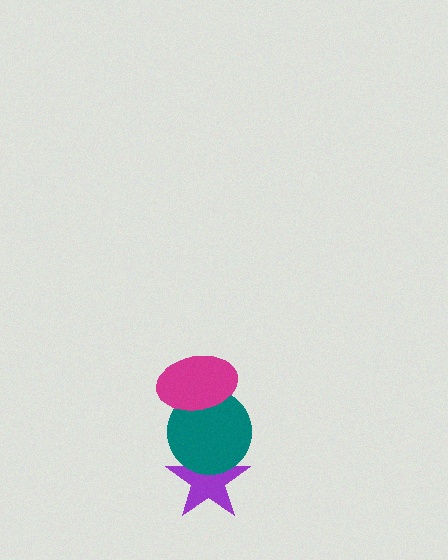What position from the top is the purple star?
The purple star is 3rd from the top.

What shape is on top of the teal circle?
The magenta ellipse is on top of the teal circle.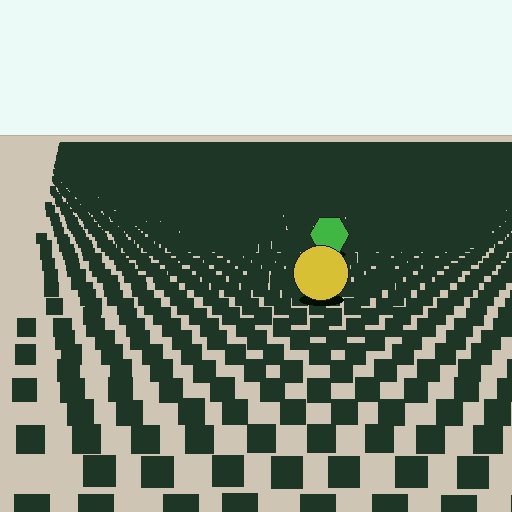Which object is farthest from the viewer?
The green hexagon is farthest from the viewer. It appears smaller and the ground texture around it is denser.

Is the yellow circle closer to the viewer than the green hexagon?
Yes. The yellow circle is closer — you can tell from the texture gradient: the ground texture is coarser near it.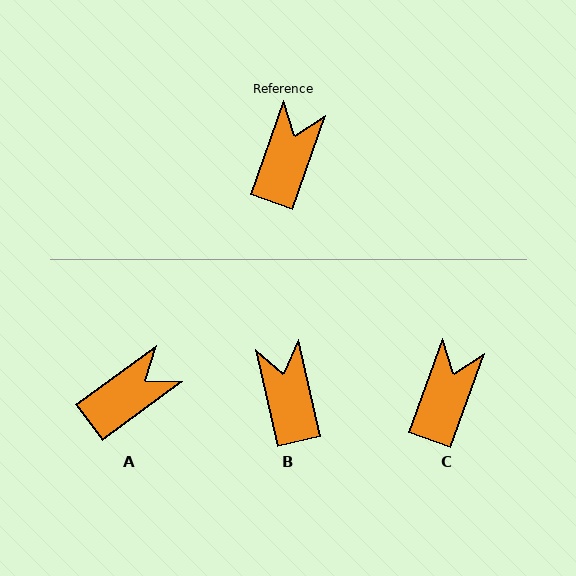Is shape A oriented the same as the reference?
No, it is off by about 34 degrees.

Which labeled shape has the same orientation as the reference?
C.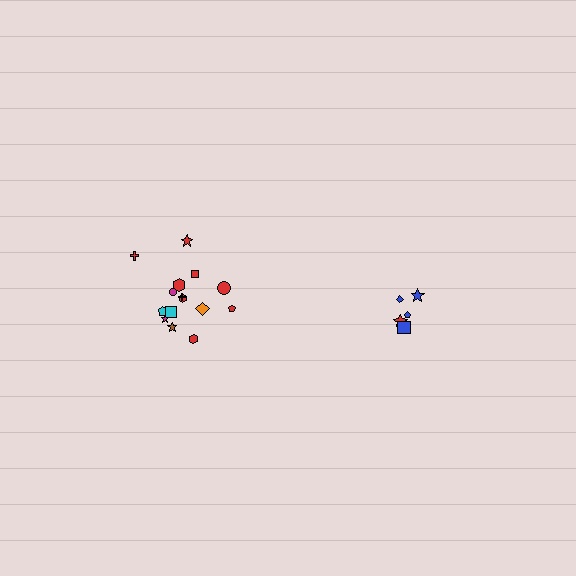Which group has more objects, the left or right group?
The left group.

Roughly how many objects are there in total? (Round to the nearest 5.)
Roughly 20 objects in total.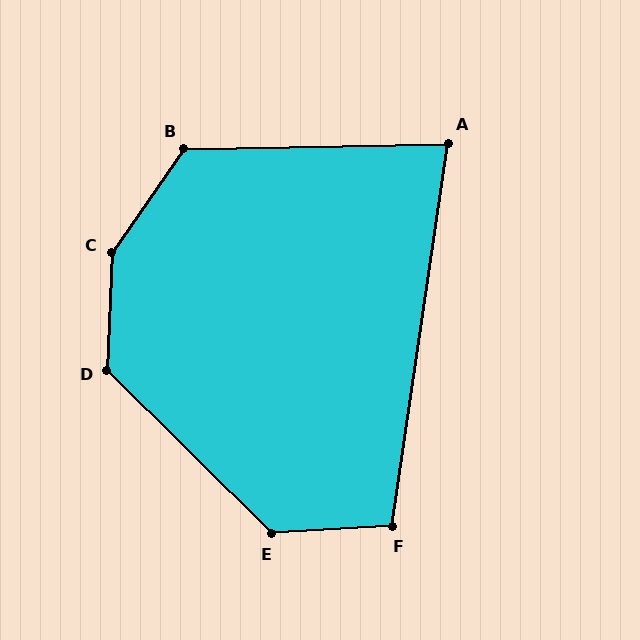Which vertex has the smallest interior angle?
A, at approximately 80 degrees.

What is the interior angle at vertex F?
Approximately 102 degrees (obtuse).